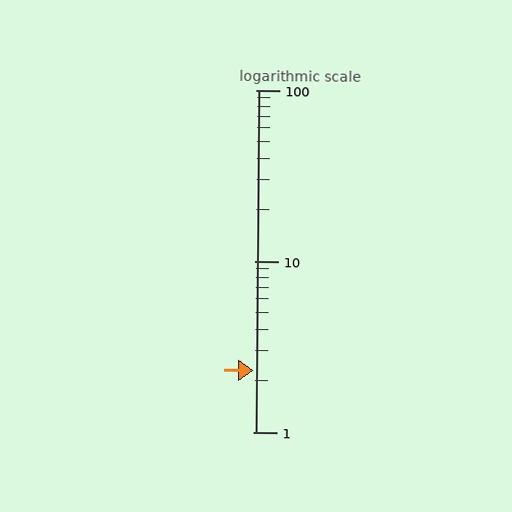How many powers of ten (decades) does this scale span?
The scale spans 2 decades, from 1 to 100.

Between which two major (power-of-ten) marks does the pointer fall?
The pointer is between 1 and 10.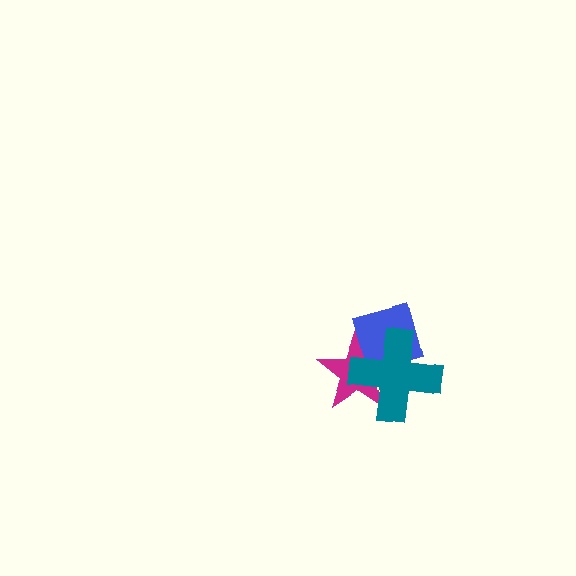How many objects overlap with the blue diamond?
2 objects overlap with the blue diamond.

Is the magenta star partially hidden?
Yes, it is partially covered by another shape.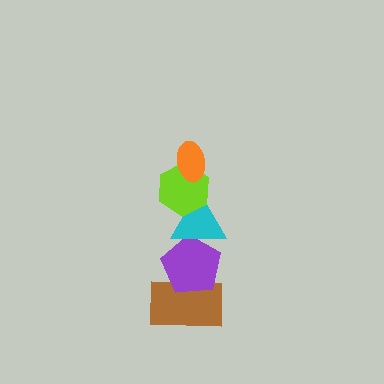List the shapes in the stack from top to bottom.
From top to bottom: the orange ellipse, the lime hexagon, the cyan triangle, the purple pentagon, the brown rectangle.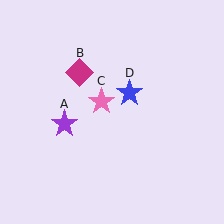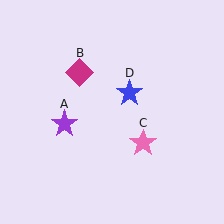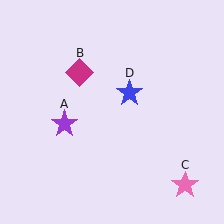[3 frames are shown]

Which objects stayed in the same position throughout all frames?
Purple star (object A) and magenta diamond (object B) and blue star (object D) remained stationary.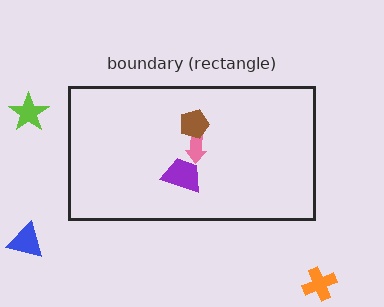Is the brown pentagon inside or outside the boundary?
Inside.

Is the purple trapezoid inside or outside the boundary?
Inside.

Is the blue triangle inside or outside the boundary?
Outside.